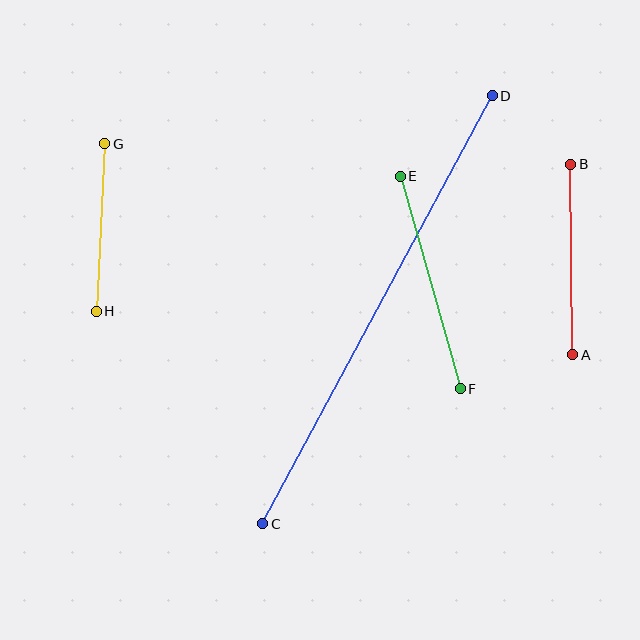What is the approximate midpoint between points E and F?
The midpoint is at approximately (430, 282) pixels.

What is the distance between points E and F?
The distance is approximately 221 pixels.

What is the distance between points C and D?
The distance is approximately 486 pixels.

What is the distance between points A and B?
The distance is approximately 191 pixels.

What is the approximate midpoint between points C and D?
The midpoint is at approximately (377, 310) pixels.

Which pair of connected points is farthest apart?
Points C and D are farthest apart.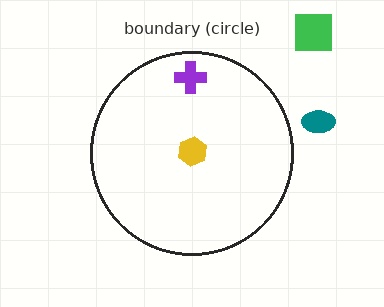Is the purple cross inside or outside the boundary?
Inside.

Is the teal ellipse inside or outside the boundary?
Outside.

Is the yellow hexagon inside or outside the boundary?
Inside.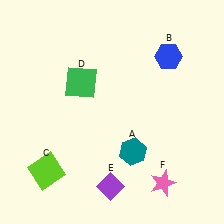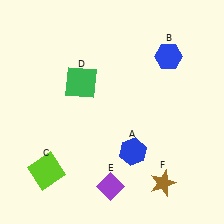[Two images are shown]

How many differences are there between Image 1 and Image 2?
There are 2 differences between the two images.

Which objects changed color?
A changed from teal to blue. F changed from pink to brown.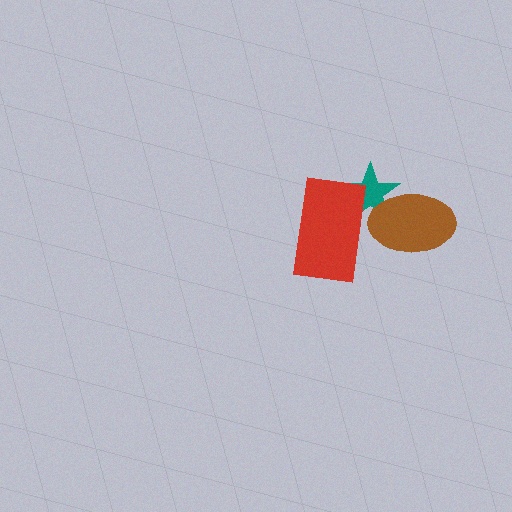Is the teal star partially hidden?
Yes, it is partially covered by another shape.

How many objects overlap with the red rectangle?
2 objects overlap with the red rectangle.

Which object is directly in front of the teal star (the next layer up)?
The brown ellipse is directly in front of the teal star.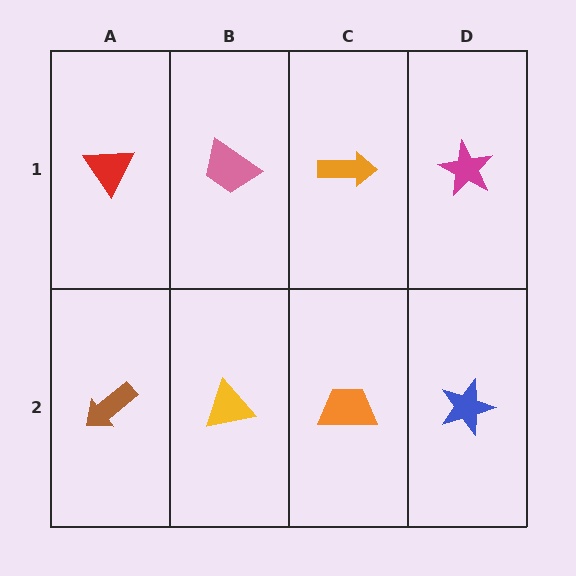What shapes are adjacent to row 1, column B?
A yellow triangle (row 2, column B), a red triangle (row 1, column A), an orange arrow (row 1, column C).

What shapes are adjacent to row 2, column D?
A magenta star (row 1, column D), an orange trapezoid (row 2, column C).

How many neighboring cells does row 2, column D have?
2.